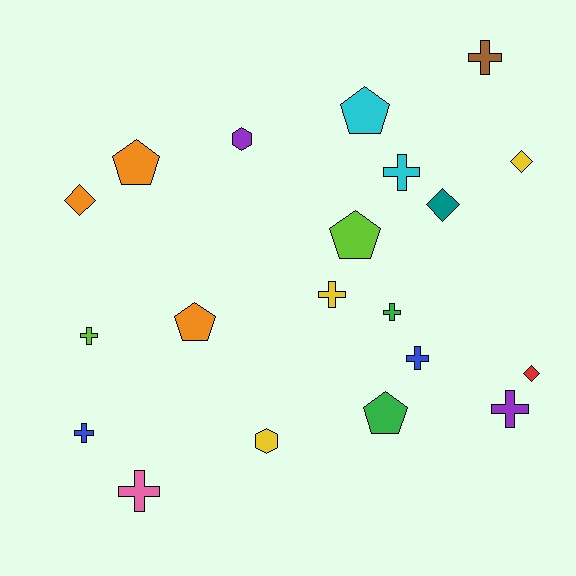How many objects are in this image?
There are 20 objects.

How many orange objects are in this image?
There are 3 orange objects.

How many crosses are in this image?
There are 9 crosses.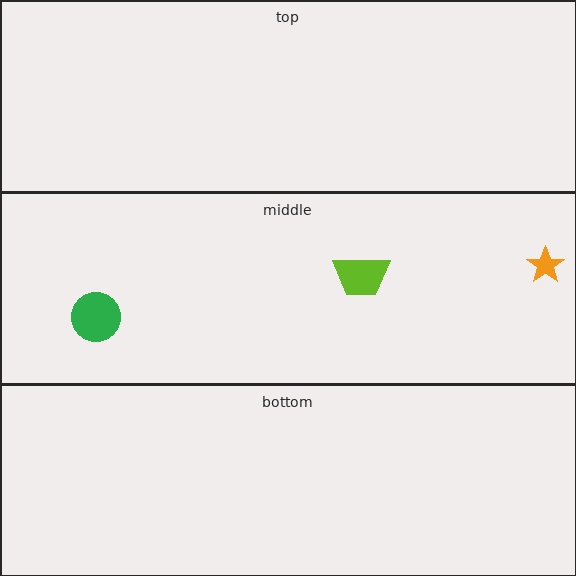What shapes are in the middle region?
The lime trapezoid, the orange star, the green circle.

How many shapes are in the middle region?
3.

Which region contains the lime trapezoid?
The middle region.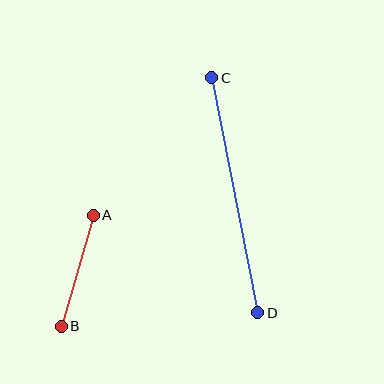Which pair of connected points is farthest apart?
Points C and D are farthest apart.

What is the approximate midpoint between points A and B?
The midpoint is at approximately (77, 271) pixels.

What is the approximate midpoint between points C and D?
The midpoint is at approximately (235, 195) pixels.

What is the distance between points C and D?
The distance is approximately 239 pixels.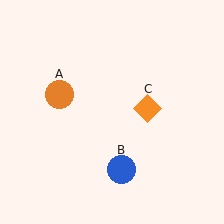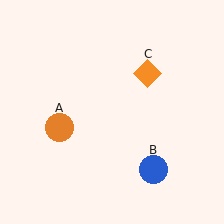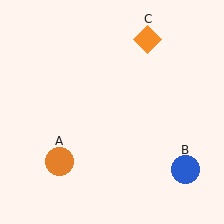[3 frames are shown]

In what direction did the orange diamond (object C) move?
The orange diamond (object C) moved up.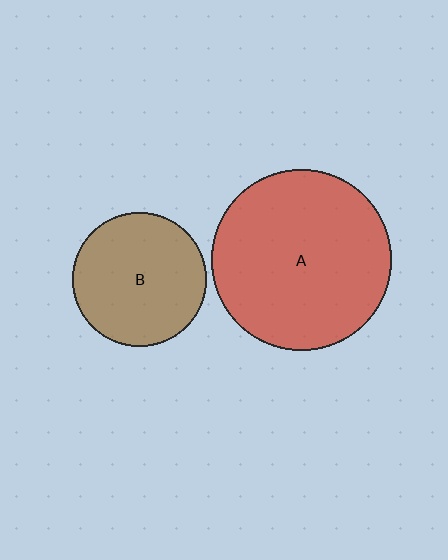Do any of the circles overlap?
No, none of the circles overlap.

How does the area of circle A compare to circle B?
Approximately 1.8 times.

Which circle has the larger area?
Circle A (red).